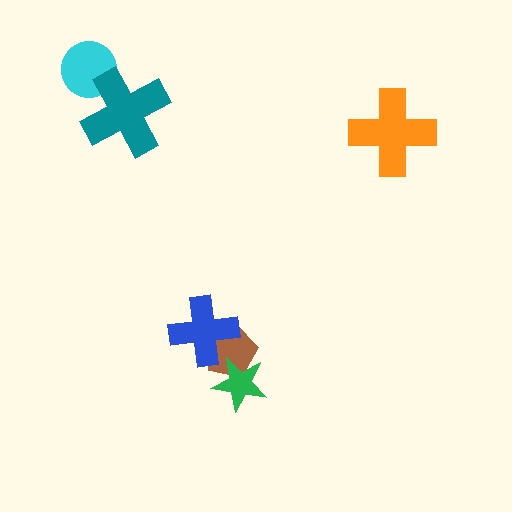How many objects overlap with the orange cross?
0 objects overlap with the orange cross.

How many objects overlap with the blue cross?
1 object overlaps with the blue cross.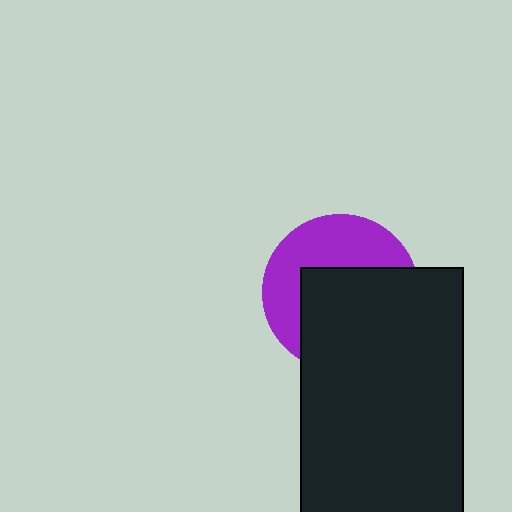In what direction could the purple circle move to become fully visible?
The purple circle could move toward the upper-left. That would shift it out from behind the black rectangle entirely.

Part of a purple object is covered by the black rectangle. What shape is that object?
It is a circle.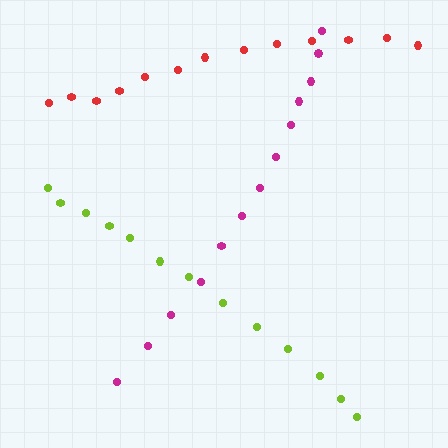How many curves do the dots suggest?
There are 3 distinct paths.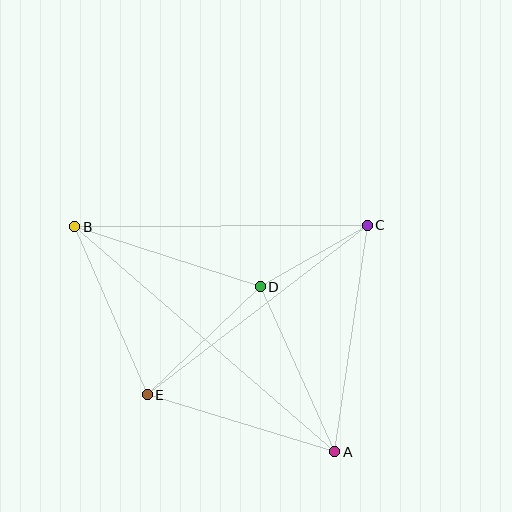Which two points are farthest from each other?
Points A and B are farthest from each other.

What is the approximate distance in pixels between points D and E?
The distance between D and E is approximately 156 pixels.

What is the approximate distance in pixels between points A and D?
The distance between A and D is approximately 181 pixels.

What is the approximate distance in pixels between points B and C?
The distance between B and C is approximately 292 pixels.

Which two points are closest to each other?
Points C and D are closest to each other.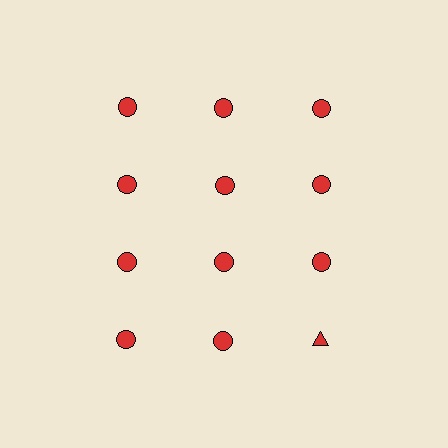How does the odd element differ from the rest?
It has a different shape: triangle instead of circle.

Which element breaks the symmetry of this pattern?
The red triangle in the fourth row, center column breaks the symmetry. All other shapes are red circles.